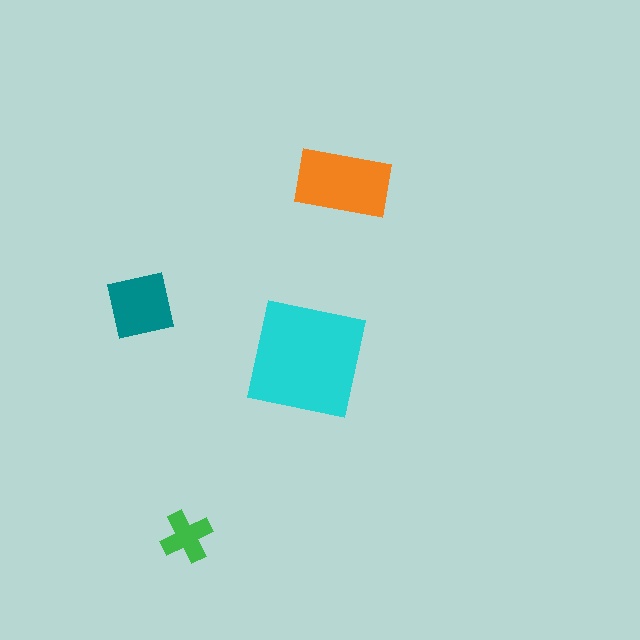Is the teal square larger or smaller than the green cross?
Larger.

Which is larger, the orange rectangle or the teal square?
The orange rectangle.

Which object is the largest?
The cyan square.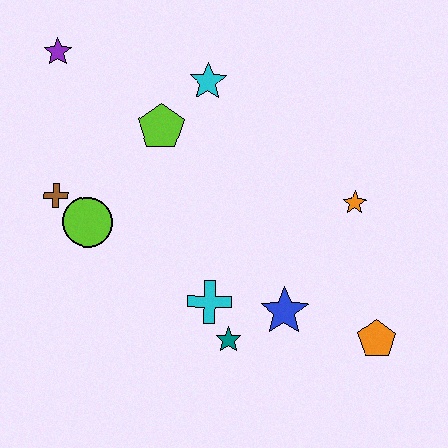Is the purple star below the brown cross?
No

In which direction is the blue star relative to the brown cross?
The blue star is to the right of the brown cross.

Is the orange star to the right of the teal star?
Yes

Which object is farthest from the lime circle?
The orange pentagon is farthest from the lime circle.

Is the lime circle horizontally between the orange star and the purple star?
Yes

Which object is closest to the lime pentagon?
The cyan star is closest to the lime pentagon.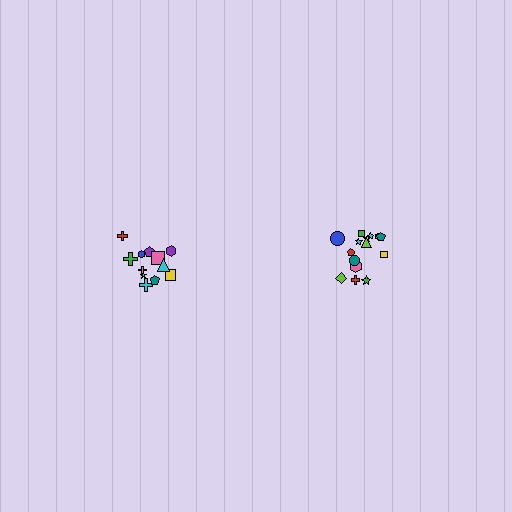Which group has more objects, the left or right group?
The right group.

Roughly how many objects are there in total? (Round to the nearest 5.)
Roughly 25 objects in total.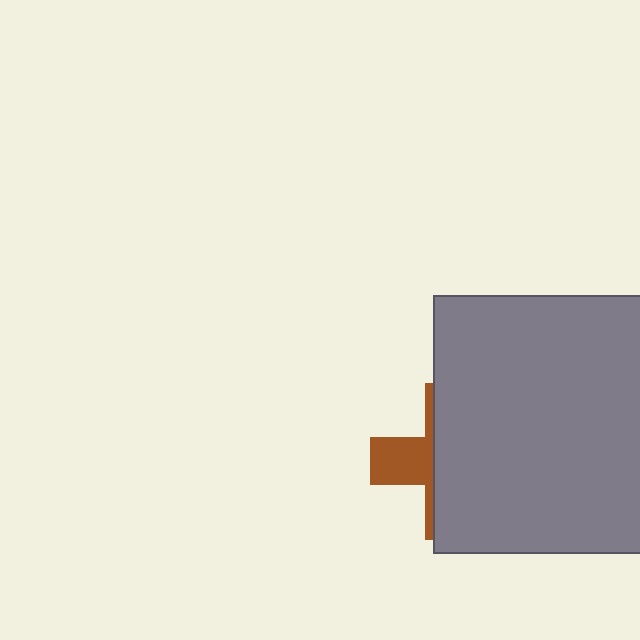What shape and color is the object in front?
The object in front is a gray square.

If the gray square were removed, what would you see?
You would see the complete brown cross.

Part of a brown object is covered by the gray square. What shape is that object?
It is a cross.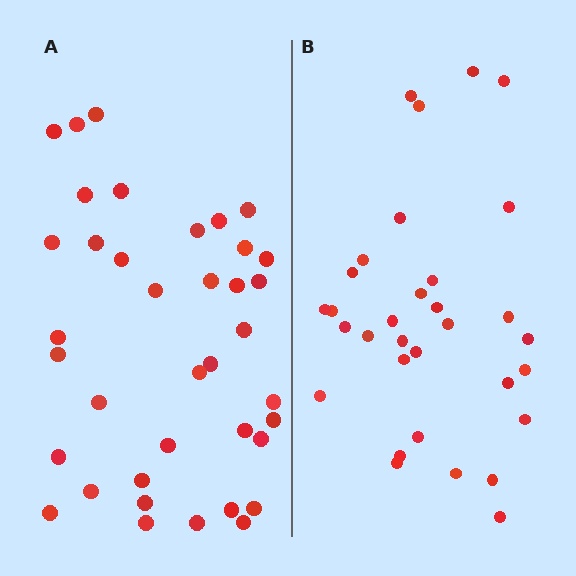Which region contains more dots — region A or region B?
Region A (the left region) has more dots.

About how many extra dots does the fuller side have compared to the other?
Region A has about 6 more dots than region B.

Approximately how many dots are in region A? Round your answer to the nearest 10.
About 40 dots. (The exact count is 38, which rounds to 40.)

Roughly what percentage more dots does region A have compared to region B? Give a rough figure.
About 20% more.